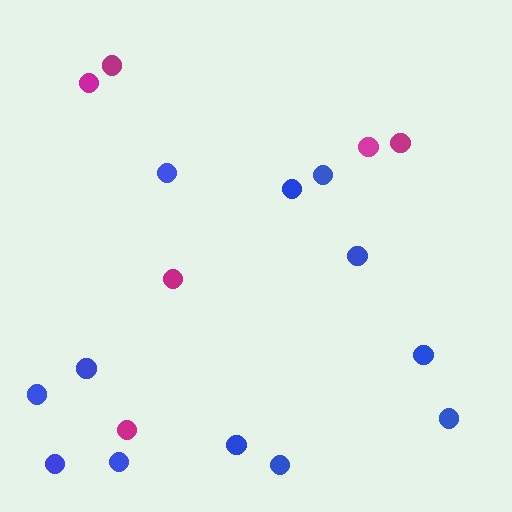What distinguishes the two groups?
There are 2 groups: one group of magenta circles (6) and one group of blue circles (12).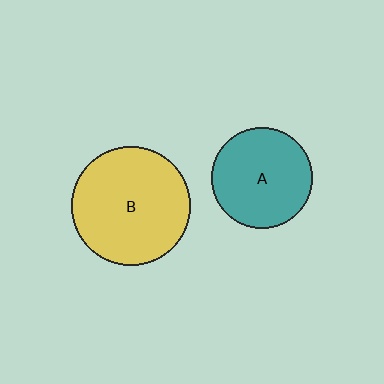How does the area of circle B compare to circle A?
Approximately 1.4 times.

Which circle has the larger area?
Circle B (yellow).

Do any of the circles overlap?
No, none of the circles overlap.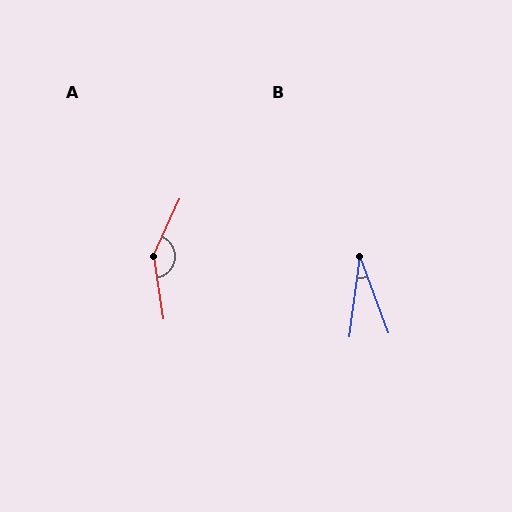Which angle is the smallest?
B, at approximately 28 degrees.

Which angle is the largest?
A, at approximately 147 degrees.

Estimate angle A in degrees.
Approximately 147 degrees.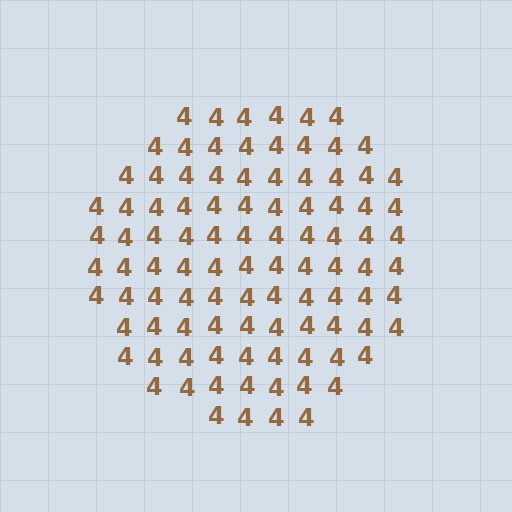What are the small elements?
The small elements are digit 4's.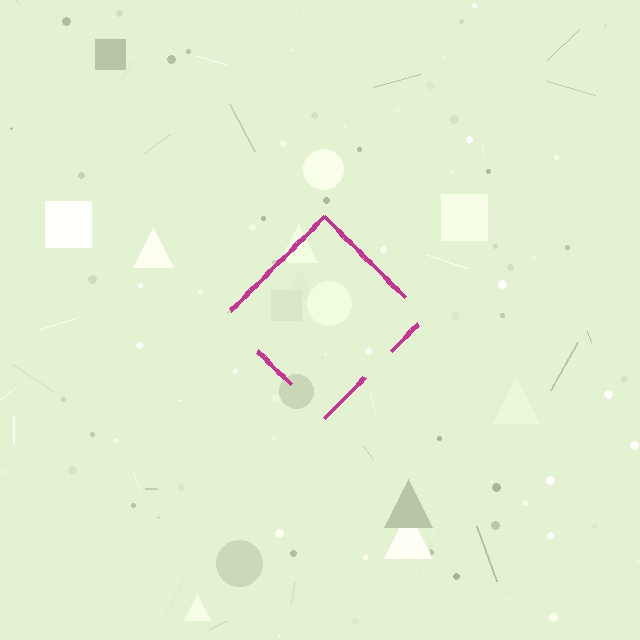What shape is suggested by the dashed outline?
The dashed outline suggests a diamond.